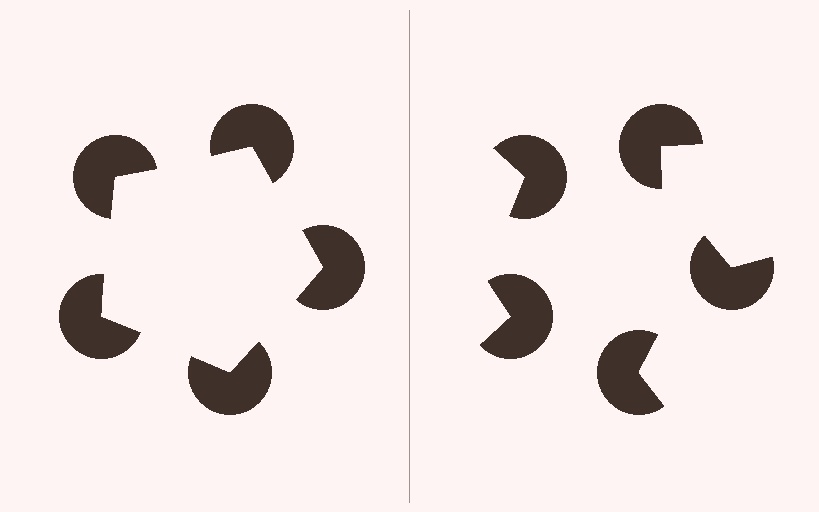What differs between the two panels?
The pac-man discs are positioned identically on both sides; only the wedge orientations differ. On the left they align to a pentagon; on the right they are misaligned.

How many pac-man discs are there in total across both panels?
10 — 5 on each side.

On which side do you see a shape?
An illusory pentagon appears on the left side. On the right side the wedge cuts are rotated, so no coherent shape forms.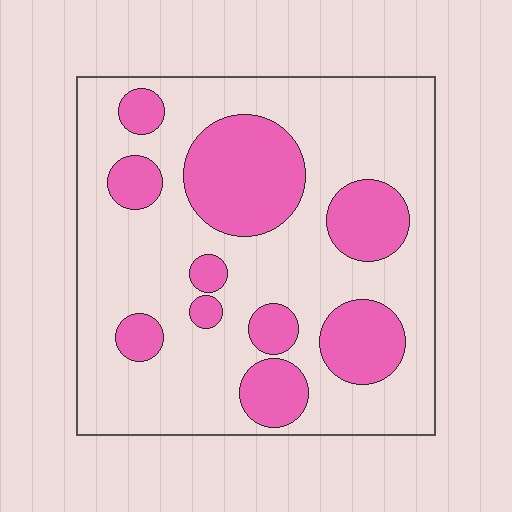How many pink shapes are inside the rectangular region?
10.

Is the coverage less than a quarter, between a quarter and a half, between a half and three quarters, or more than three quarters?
Between a quarter and a half.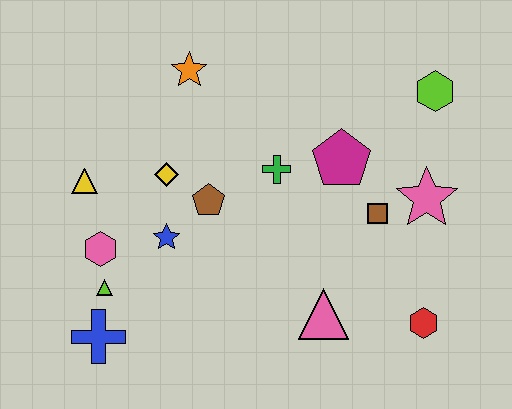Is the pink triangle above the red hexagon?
Yes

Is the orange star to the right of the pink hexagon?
Yes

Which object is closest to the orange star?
The yellow diamond is closest to the orange star.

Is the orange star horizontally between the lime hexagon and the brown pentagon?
No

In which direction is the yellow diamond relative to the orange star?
The yellow diamond is below the orange star.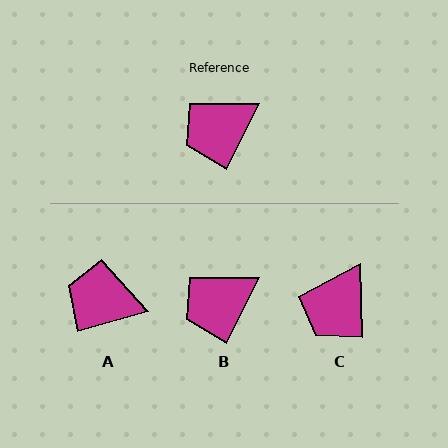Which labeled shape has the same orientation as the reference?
B.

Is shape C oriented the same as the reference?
No, it is off by about 28 degrees.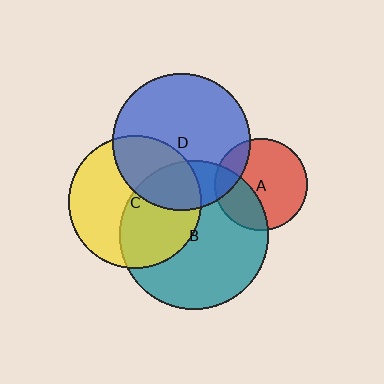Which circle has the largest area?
Circle B (teal).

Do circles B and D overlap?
Yes.